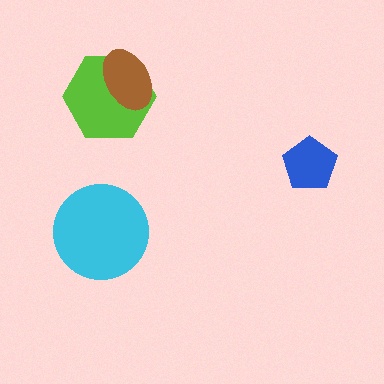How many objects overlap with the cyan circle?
0 objects overlap with the cyan circle.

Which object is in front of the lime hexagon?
The brown ellipse is in front of the lime hexagon.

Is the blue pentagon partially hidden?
No, no other shape covers it.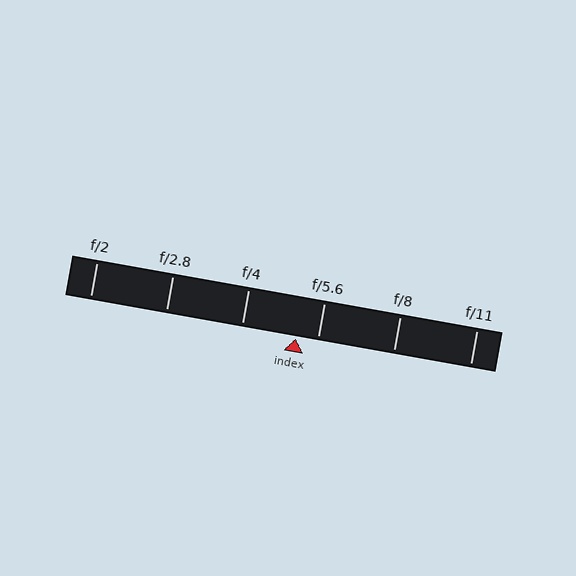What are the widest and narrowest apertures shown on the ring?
The widest aperture shown is f/2 and the narrowest is f/11.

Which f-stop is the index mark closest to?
The index mark is closest to f/5.6.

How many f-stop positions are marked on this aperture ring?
There are 6 f-stop positions marked.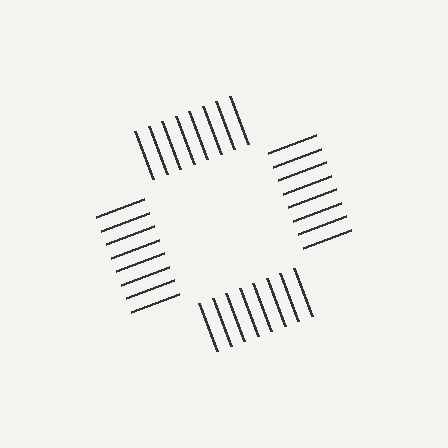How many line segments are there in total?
32 — 8 along each of the 4 edges.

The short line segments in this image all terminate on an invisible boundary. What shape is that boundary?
An illusory square — the line segments terminate on its edges but no continuous stroke is drawn.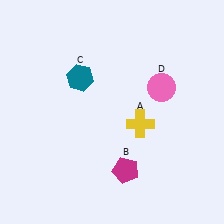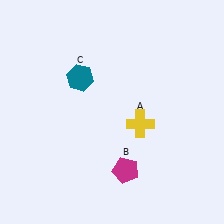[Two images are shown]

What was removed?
The pink circle (D) was removed in Image 2.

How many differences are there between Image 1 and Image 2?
There is 1 difference between the two images.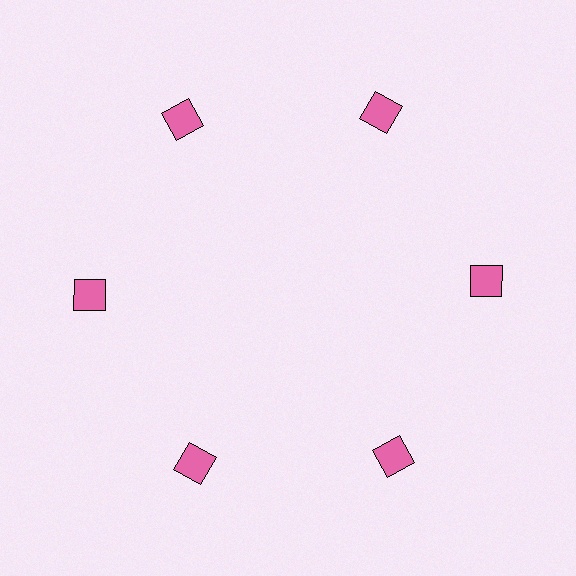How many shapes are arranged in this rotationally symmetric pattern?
There are 6 shapes, arranged in 6 groups of 1.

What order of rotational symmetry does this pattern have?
This pattern has 6-fold rotational symmetry.